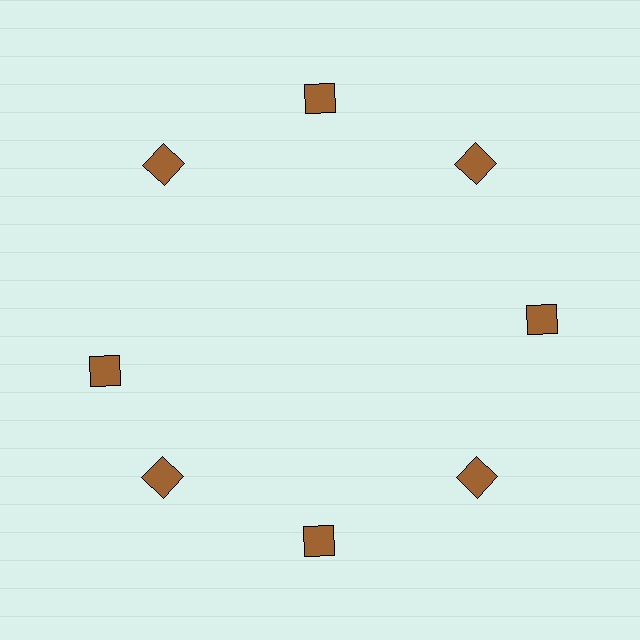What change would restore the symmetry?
The symmetry would be restored by rotating it back into even spacing with its neighbors so that all 8 squares sit at equal angles and equal distance from the center.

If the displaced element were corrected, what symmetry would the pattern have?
It would have 8-fold rotational symmetry — the pattern would map onto itself every 45 degrees.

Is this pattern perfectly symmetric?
No. The 8 brown squares are arranged in a ring, but one element near the 9 o'clock position is rotated out of alignment along the ring, breaking the 8-fold rotational symmetry.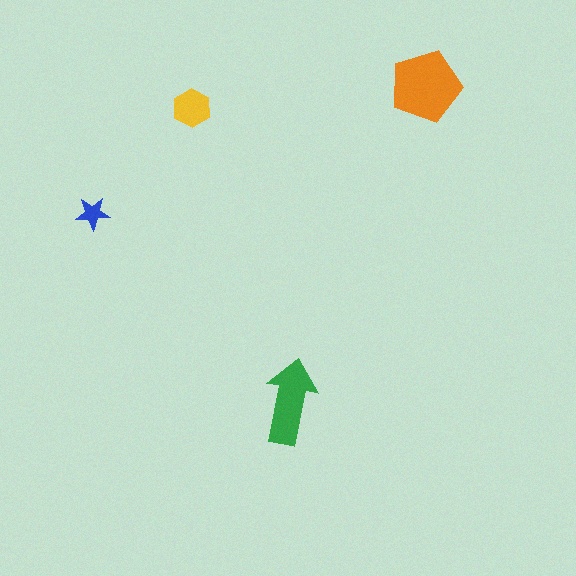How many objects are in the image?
There are 4 objects in the image.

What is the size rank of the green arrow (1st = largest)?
2nd.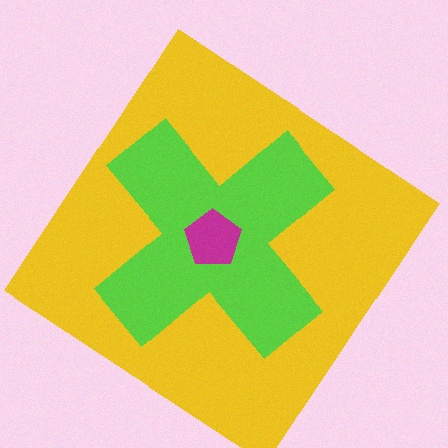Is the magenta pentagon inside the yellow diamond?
Yes.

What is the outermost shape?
The yellow diamond.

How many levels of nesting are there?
3.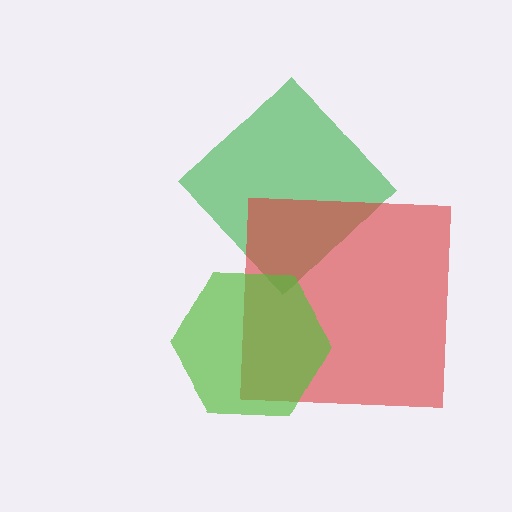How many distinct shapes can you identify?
There are 3 distinct shapes: a green diamond, a red square, a lime hexagon.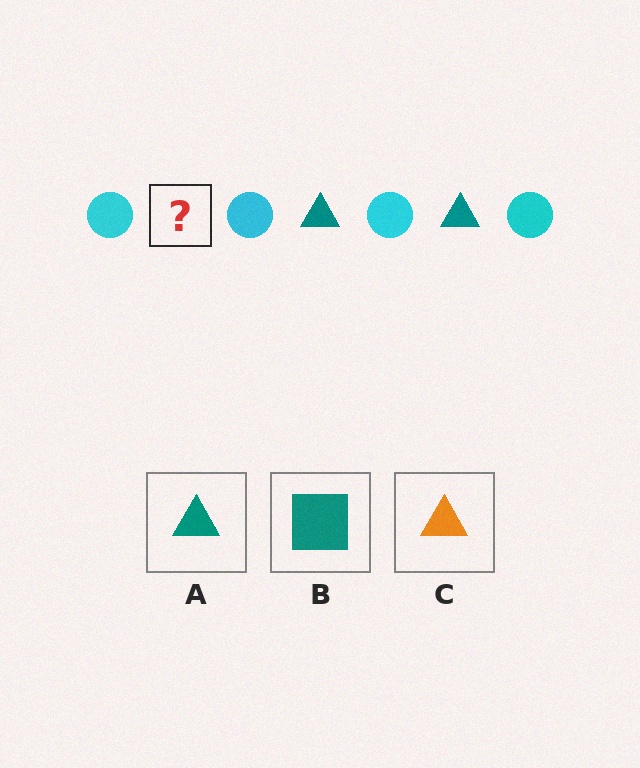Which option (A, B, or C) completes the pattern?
A.